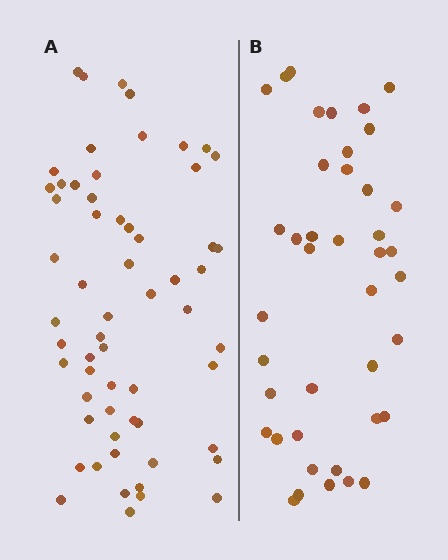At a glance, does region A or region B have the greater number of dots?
Region A (the left region) has more dots.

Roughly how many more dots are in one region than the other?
Region A has approximately 20 more dots than region B.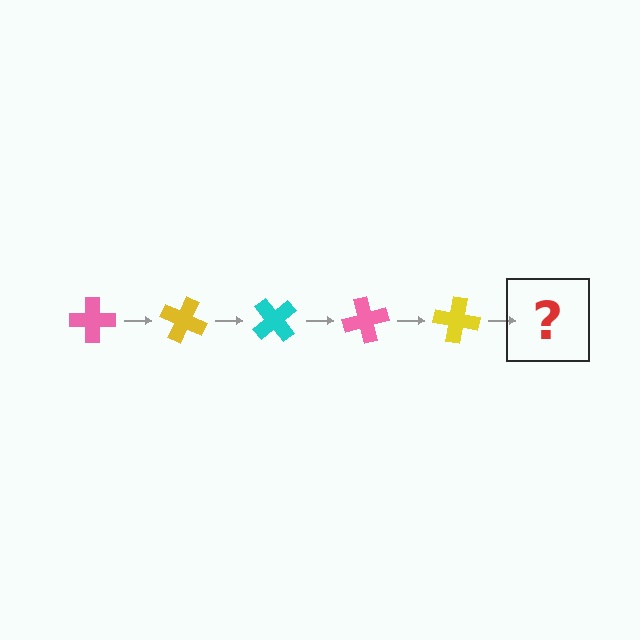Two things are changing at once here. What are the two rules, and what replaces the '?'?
The two rules are that it rotates 25 degrees each step and the color cycles through pink, yellow, and cyan. The '?' should be a cyan cross, rotated 125 degrees from the start.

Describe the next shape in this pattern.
It should be a cyan cross, rotated 125 degrees from the start.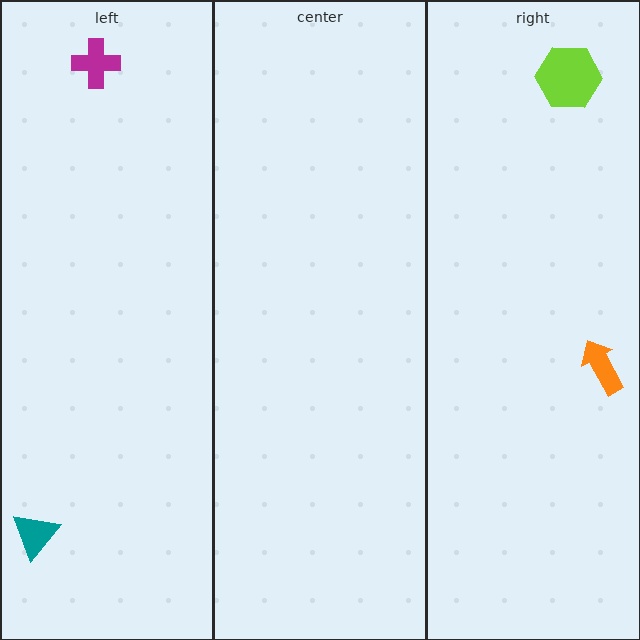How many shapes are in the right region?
2.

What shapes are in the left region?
The teal triangle, the magenta cross.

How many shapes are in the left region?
2.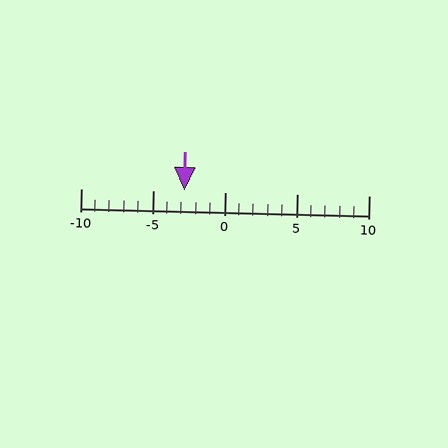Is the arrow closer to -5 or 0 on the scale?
The arrow is closer to -5.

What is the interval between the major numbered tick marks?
The major tick marks are spaced 5 units apart.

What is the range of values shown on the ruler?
The ruler shows values from -10 to 10.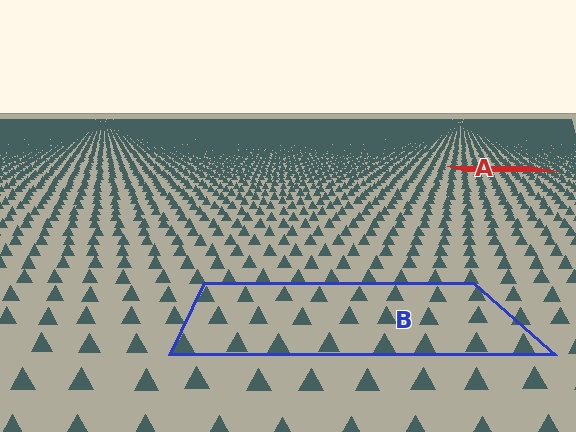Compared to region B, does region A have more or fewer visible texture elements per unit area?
Region A has more texture elements per unit area — they are packed more densely because it is farther away.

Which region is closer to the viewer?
Region B is closer. The texture elements there are larger and more spread out.